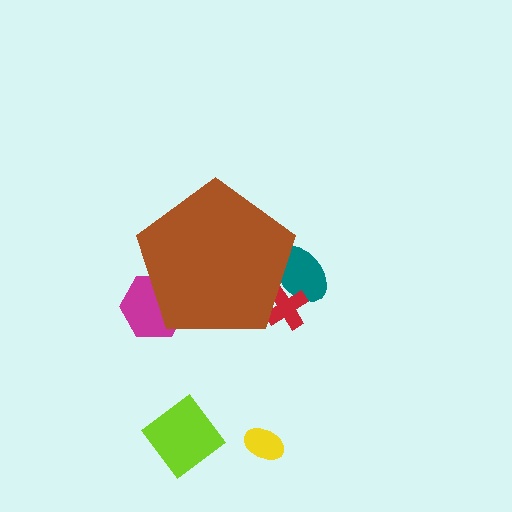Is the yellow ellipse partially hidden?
No, the yellow ellipse is fully visible.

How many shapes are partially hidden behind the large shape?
3 shapes are partially hidden.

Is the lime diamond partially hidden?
No, the lime diamond is fully visible.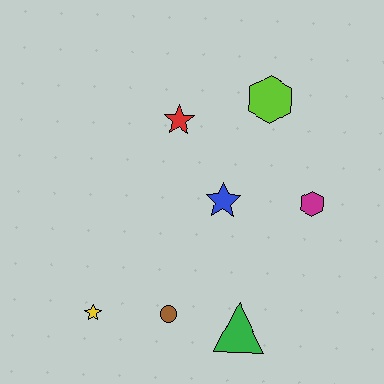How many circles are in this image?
There is 1 circle.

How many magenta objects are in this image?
There is 1 magenta object.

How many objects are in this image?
There are 7 objects.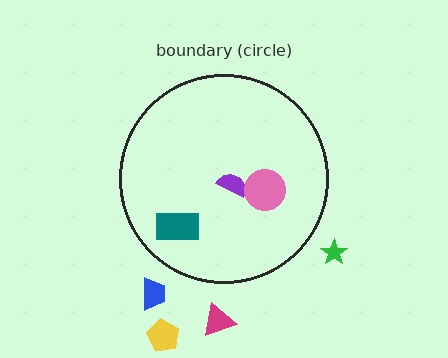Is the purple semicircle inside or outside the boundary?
Inside.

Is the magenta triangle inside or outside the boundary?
Outside.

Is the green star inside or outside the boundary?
Outside.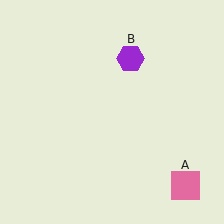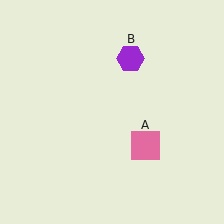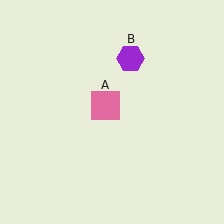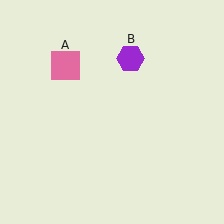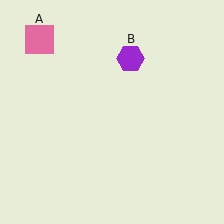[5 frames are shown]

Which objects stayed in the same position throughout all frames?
Purple hexagon (object B) remained stationary.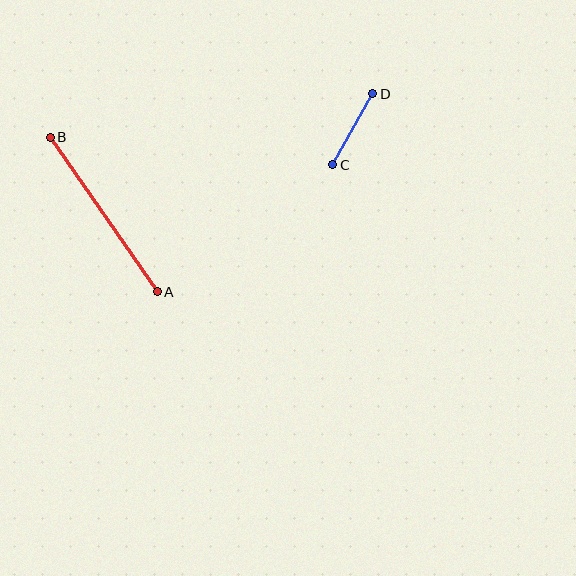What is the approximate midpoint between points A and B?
The midpoint is at approximately (104, 214) pixels.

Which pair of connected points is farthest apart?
Points A and B are farthest apart.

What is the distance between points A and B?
The distance is approximately 188 pixels.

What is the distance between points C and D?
The distance is approximately 82 pixels.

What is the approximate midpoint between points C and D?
The midpoint is at approximately (353, 129) pixels.